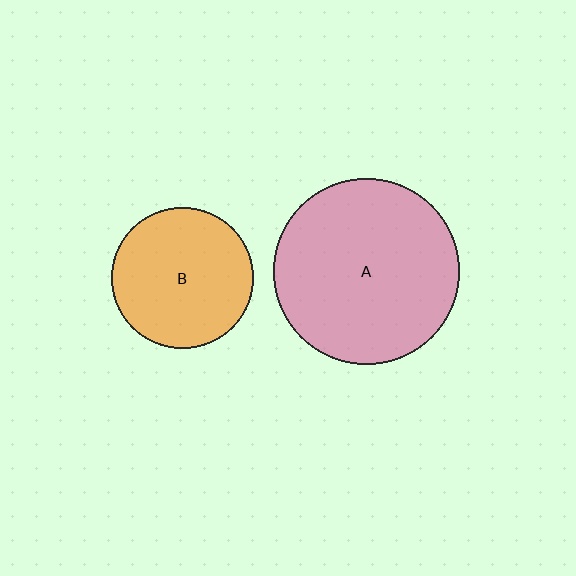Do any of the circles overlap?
No, none of the circles overlap.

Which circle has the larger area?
Circle A (pink).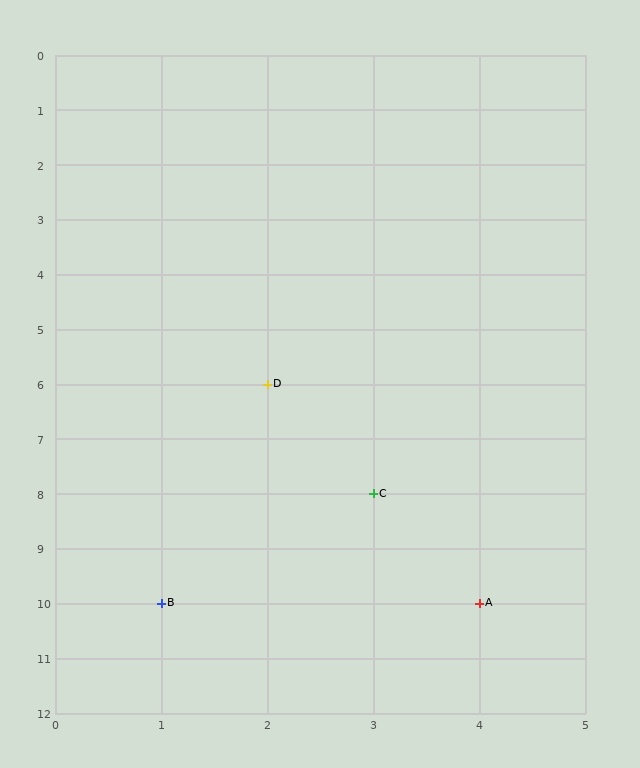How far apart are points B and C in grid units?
Points B and C are 2 columns and 2 rows apart (about 2.8 grid units diagonally).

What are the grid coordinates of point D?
Point D is at grid coordinates (2, 6).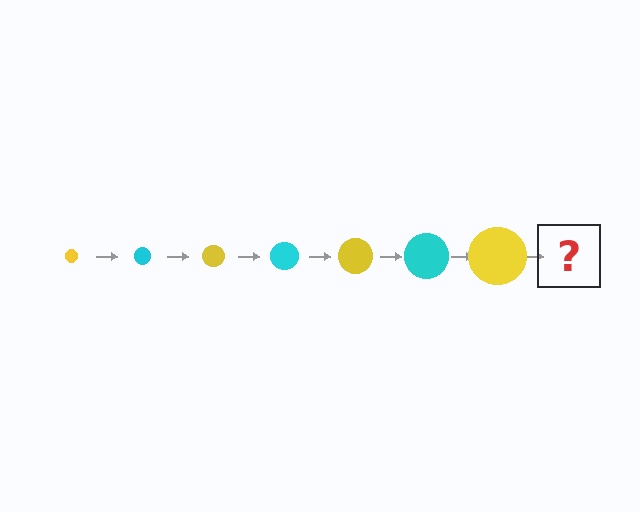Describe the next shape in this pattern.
It should be a cyan circle, larger than the previous one.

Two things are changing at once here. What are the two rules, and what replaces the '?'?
The two rules are that the circle grows larger each step and the color cycles through yellow and cyan. The '?' should be a cyan circle, larger than the previous one.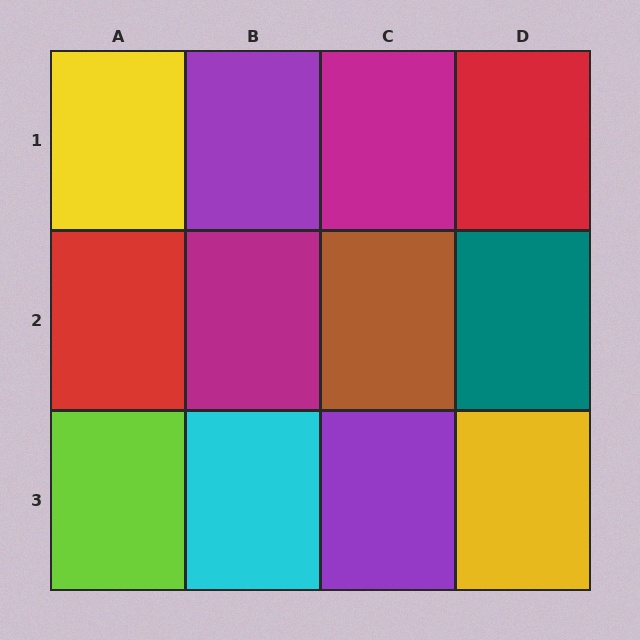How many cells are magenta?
2 cells are magenta.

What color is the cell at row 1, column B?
Purple.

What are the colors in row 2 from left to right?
Red, magenta, brown, teal.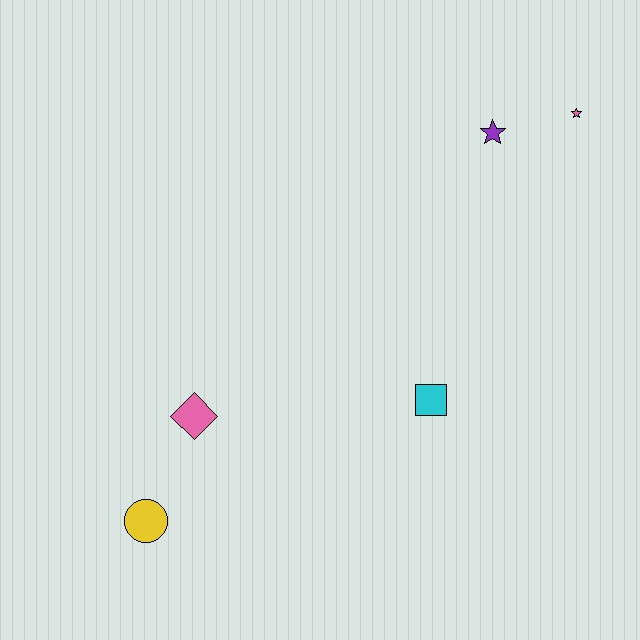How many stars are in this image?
There are 2 stars.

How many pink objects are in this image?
There are 2 pink objects.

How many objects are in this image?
There are 5 objects.